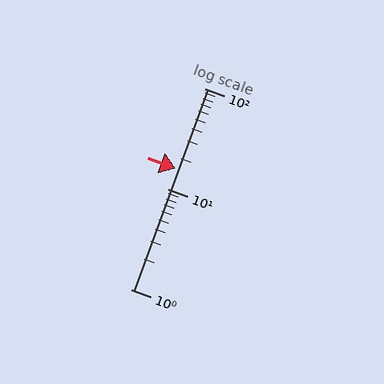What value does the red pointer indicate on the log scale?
The pointer indicates approximately 16.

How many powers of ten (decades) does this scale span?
The scale spans 2 decades, from 1 to 100.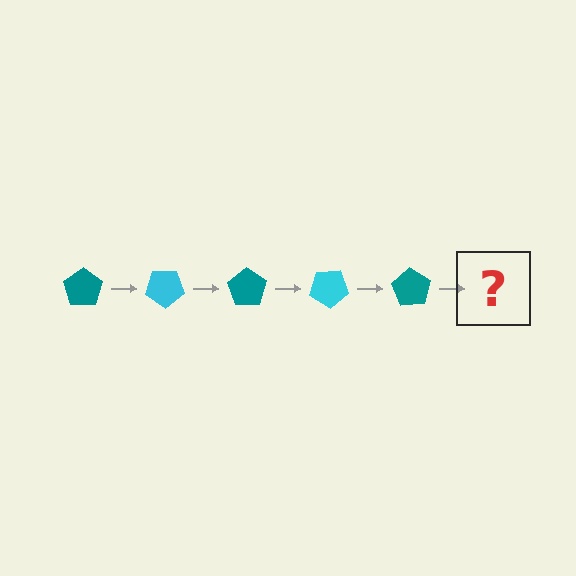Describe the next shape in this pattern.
It should be a cyan pentagon, rotated 175 degrees from the start.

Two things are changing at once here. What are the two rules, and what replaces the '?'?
The two rules are that it rotates 35 degrees each step and the color cycles through teal and cyan. The '?' should be a cyan pentagon, rotated 175 degrees from the start.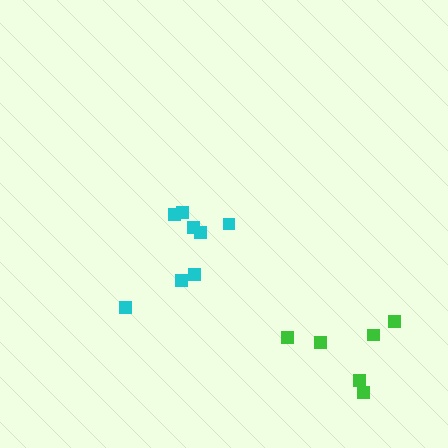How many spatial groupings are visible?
There are 2 spatial groupings.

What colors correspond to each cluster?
The clusters are colored: green, cyan.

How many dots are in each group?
Group 1: 6 dots, Group 2: 8 dots (14 total).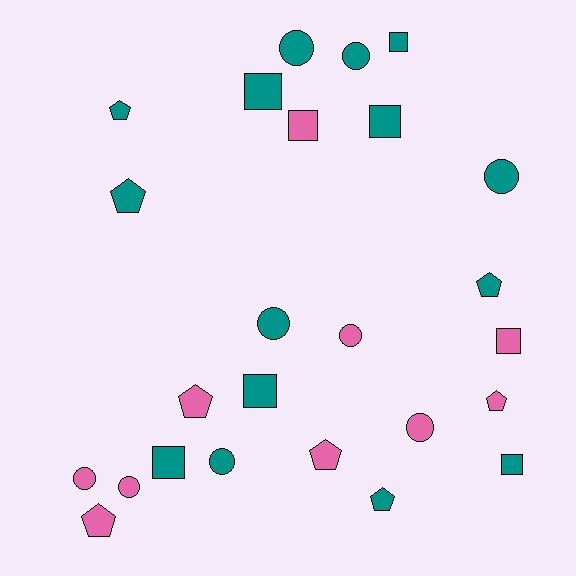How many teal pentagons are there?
There are 4 teal pentagons.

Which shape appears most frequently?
Circle, with 9 objects.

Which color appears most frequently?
Teal, with 15 objects.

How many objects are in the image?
There are 25 objects.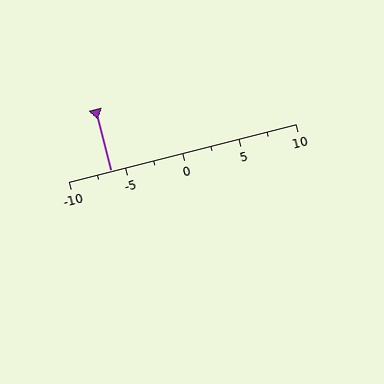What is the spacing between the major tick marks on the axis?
The major ticks are spaced 5 apart.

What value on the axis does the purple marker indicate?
The marker indicates approximately -6.2.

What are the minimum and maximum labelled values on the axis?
The axis runs from -10 to 10.